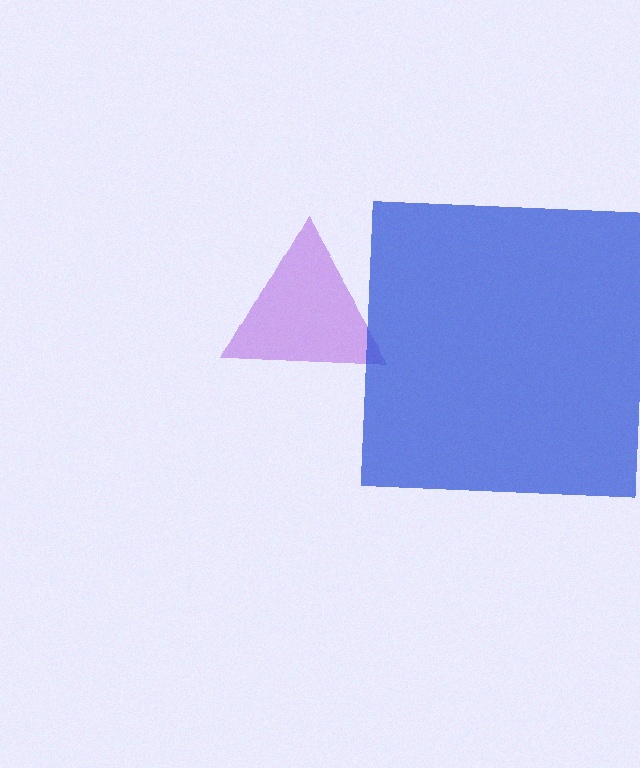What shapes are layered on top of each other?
The layered shapes are: a purple triangle, a blue square.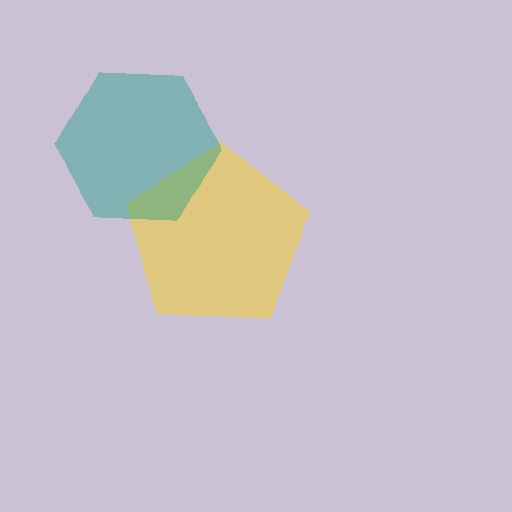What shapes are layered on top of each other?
The layered shapes are: a yellow pentagon, a teal hexagon.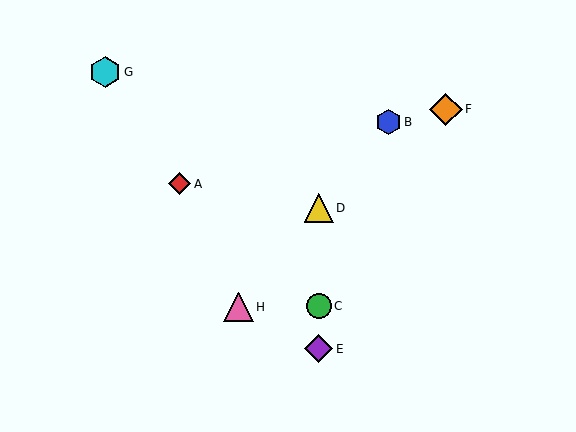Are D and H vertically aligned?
No, D is at x≈319 and H is at x≈238.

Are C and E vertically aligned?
Yes, both are at x≈319.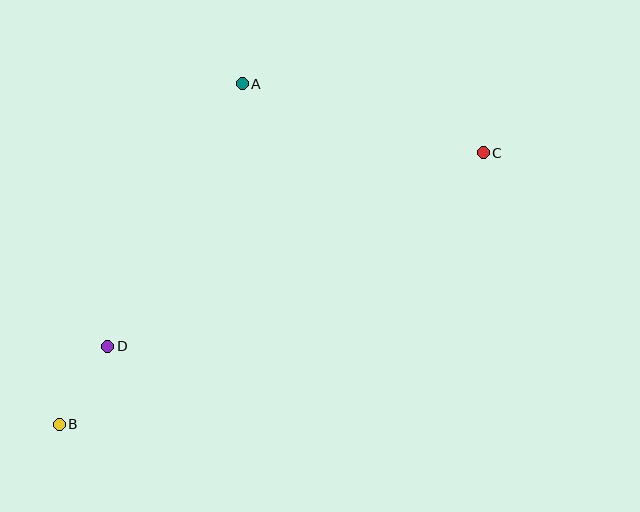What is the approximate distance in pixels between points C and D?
The distance between C and D is approximately 422 pixels.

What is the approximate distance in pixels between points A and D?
The distance between A and D is approximately 295 pixels.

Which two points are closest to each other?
Points B and D are closest to each other.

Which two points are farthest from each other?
Points B and C are farthest from each other.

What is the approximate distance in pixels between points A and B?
The distance between A and B is approximately 386 pixels.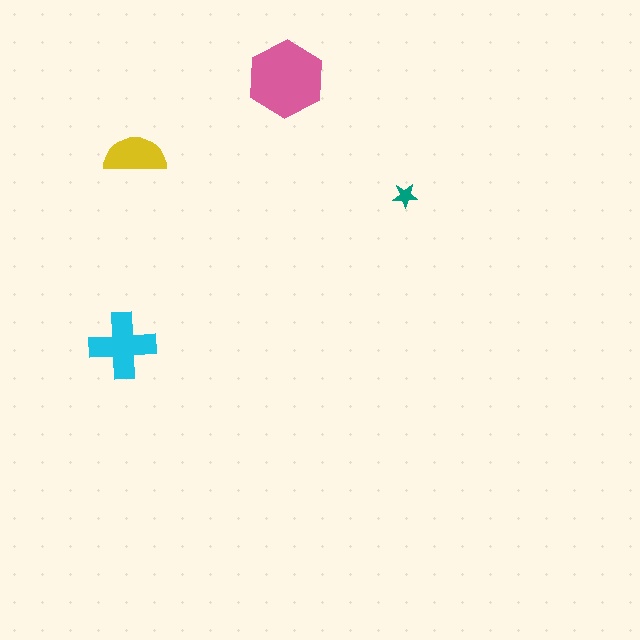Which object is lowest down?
The cyan cross is bottommost.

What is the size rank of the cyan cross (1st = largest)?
2nd.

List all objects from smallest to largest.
The teal star, the yellow semicircle, the cyan cross, the pink hexagon.